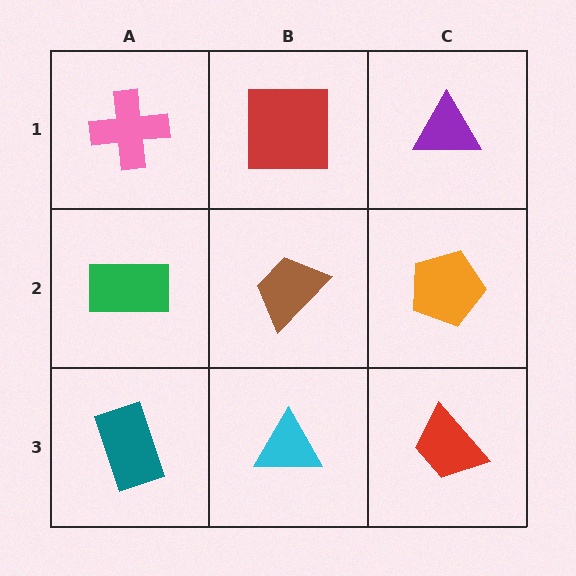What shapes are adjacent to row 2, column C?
A purple triangle (row 1, column C), a red trapezoid (row 3, column C), a brown trapezoid (row 2, column B).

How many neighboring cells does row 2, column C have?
3.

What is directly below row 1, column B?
A brown trapezoid.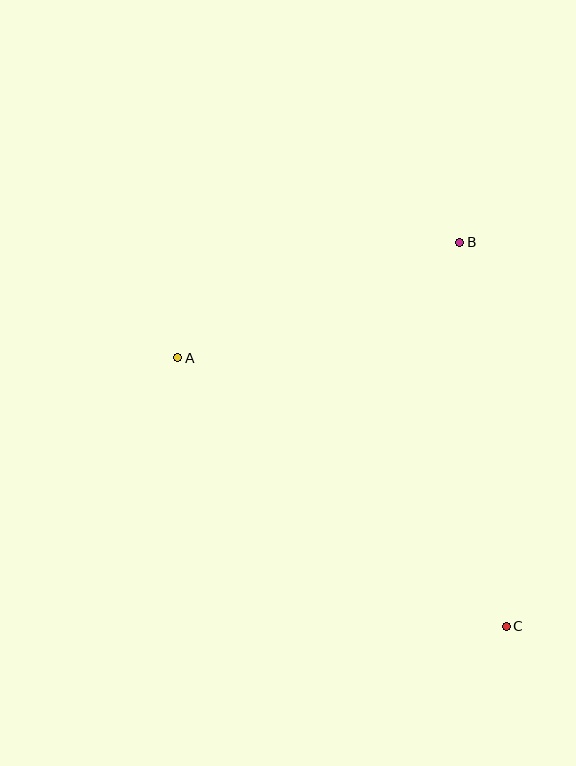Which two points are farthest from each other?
Points A and C are farthest from each other.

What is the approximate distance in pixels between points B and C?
The distance between B and C is approximately 387 pixels.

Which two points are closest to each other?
Points A and B are closest to each other.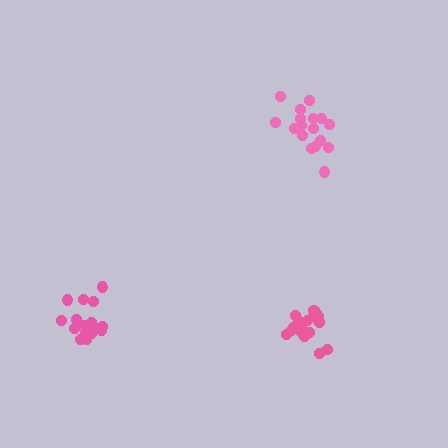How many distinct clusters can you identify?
There are 3 distinct clusters.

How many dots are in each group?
Group 1: 17 dots, Group 2: 17 dots, Group 3: 18 dots (52 total).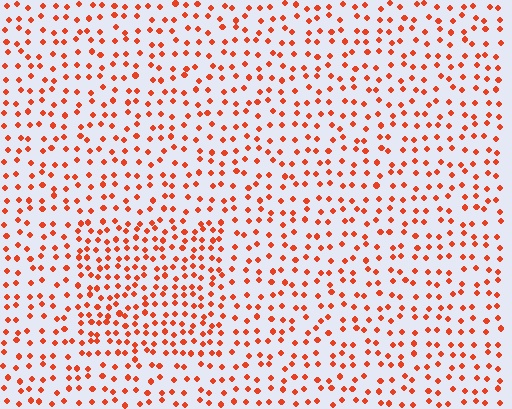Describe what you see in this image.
The image contains small red elements arranged at two different densities. A rectangle-shaped region is visible where the elements are more densely packed than the surrounding area.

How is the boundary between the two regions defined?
The boundary is defined by a change in element density (approximately 1.6x ratio). All elements are the same color, size, and shape.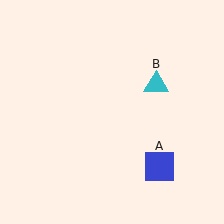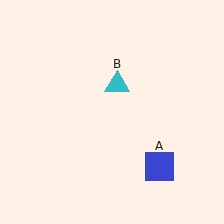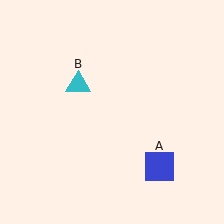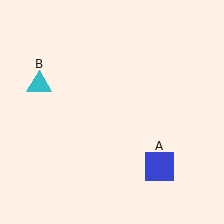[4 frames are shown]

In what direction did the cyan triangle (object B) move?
The cyan triangle (object B) moved left.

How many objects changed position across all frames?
1 object changed position: cyan triangle (object B).